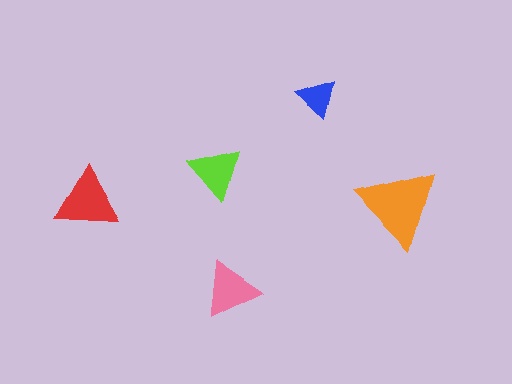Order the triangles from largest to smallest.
the orange one, the red one, the pink one, the lime one, the blue one.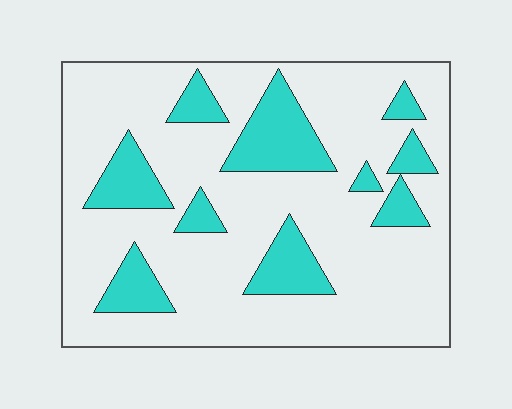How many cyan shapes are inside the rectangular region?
10.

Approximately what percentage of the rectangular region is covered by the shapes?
Approximately 20%.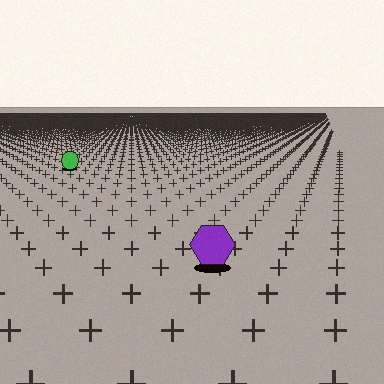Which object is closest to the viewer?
The purple hexagon is closest. The texture marks near it are larger and more spread out.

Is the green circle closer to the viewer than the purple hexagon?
No. The purple hexagon is closer — you can tell from the texture gradient: the ground texture is coarser near it.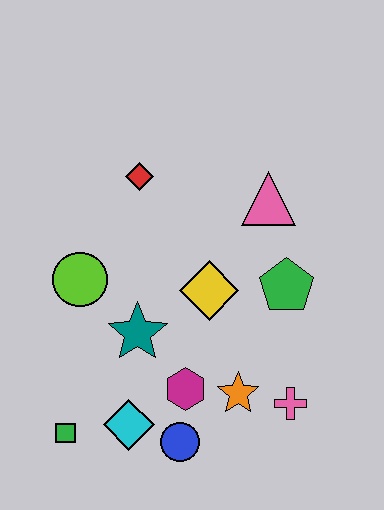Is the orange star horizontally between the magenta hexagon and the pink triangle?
Yes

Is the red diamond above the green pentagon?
Yes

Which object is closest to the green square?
The cyan diamond is closest to the green square.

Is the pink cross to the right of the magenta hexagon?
Yes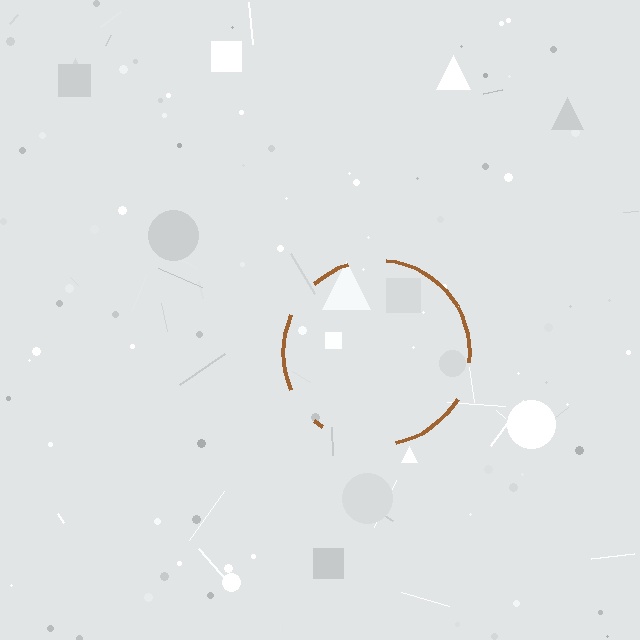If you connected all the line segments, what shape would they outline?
They would outline a circle.